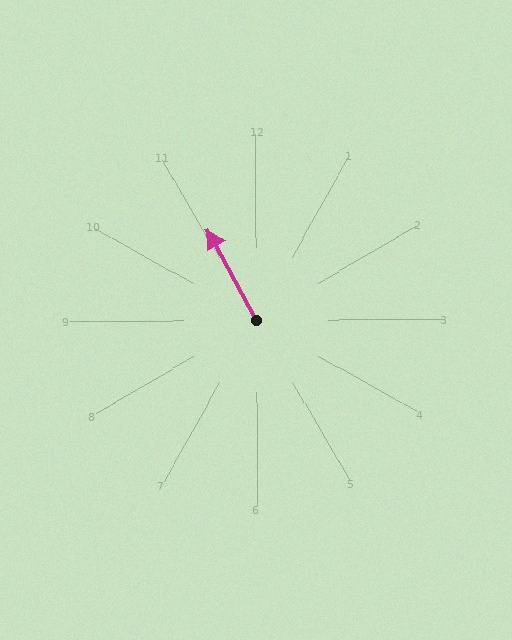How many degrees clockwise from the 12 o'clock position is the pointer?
Approximately 332 degrees.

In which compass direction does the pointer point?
Northwest.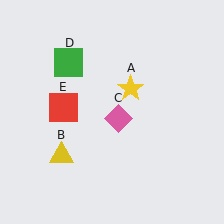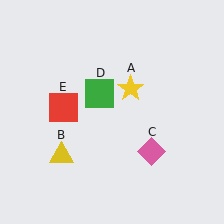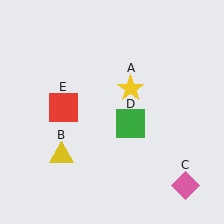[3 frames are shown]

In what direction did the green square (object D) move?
The green square (object D) moved down and to the right.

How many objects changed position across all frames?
2 objects changed position: pink diamond (object C), green square (object D).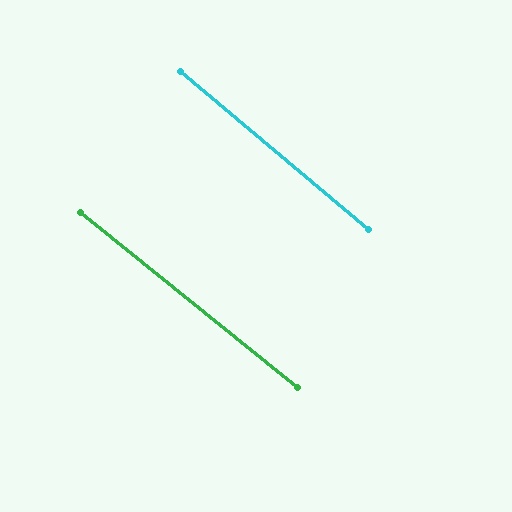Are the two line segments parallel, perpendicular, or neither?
Parallel — their directions differ by only 1.1°.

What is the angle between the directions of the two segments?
Approximately 1 degree.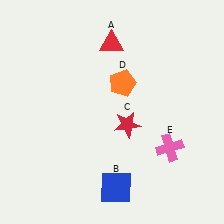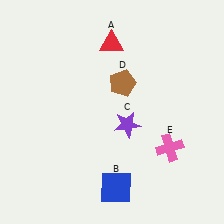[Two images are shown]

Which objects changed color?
C changed from red to purple. D changed from orange to brown.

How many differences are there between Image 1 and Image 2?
There are 2 differences between the two images.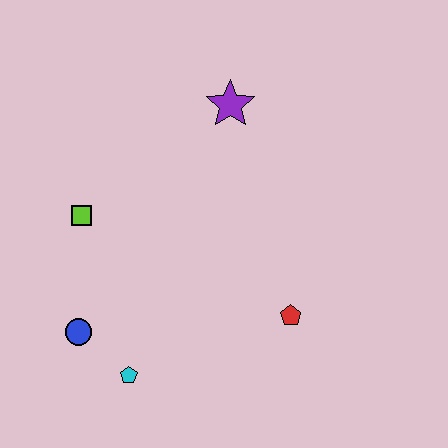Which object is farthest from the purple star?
The cyan pentagon is farthest from the purple star.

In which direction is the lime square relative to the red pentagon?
The lime square is to the left of the red pentagon.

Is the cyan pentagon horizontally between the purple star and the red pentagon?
No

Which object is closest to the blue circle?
The cyan pentagon is closest to the blue circle.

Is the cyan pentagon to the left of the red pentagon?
Yes